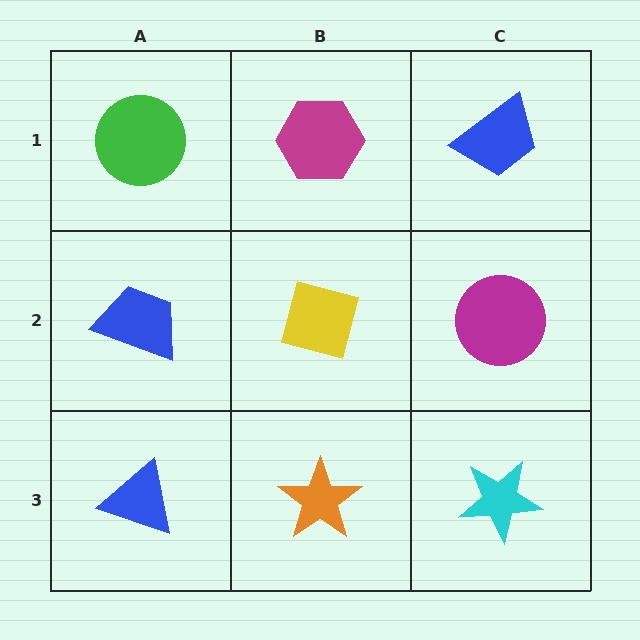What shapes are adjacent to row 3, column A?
A blue trapezoid (row 2, column A), an orange star (row 3, column B).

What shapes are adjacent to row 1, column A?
A blue trapezoid (row 2, column A), a magenta hexagon (row 1, column B).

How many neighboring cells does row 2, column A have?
3.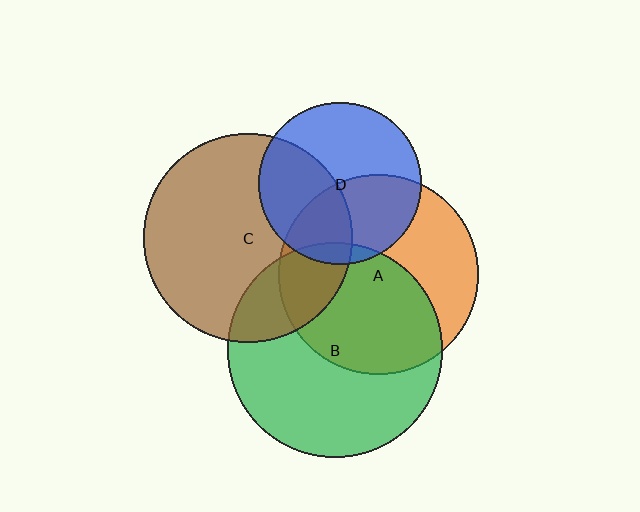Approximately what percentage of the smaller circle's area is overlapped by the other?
Approximately 5%.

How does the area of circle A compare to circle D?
Approximately 1.5 times.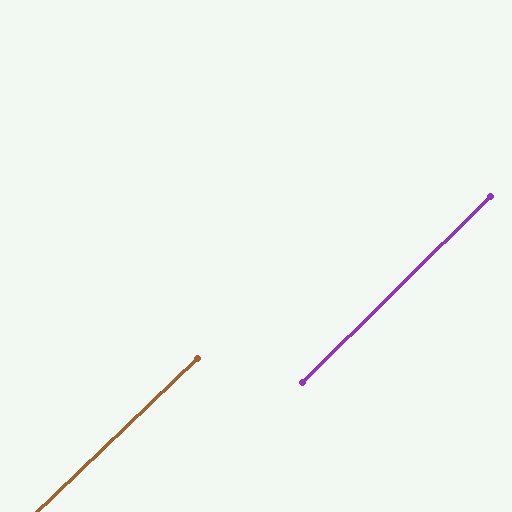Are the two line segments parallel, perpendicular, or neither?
Parallel — their directions differ by only 0.8°.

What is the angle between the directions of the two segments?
Approximately 1 degree.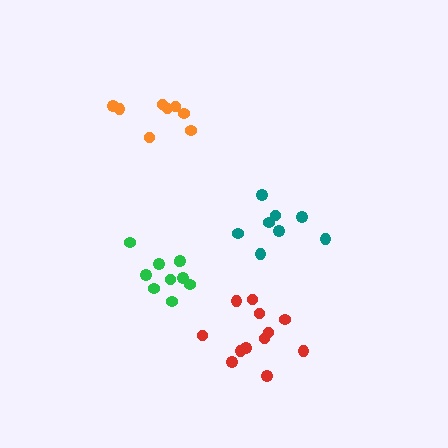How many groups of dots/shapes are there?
There are 4 groups.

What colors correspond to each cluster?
The clusters are colored: orange, red, green, teal.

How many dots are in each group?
Group 1: 8 dots, Group 2: 12 dots, Group 3: 10 dots, Group 4: 8 dots (38 total).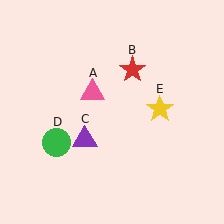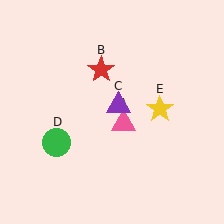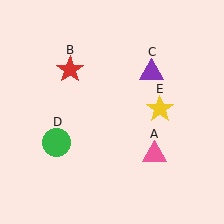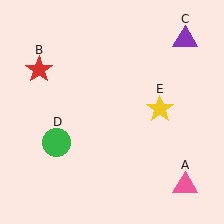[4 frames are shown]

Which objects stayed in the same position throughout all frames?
Green circle (object D) and yellow star (object E) remained stationary.